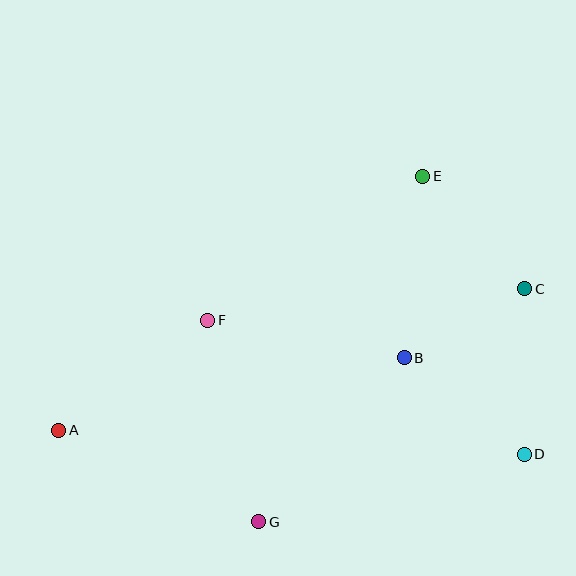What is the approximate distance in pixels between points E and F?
The distance between E and F is approximately 259 pixels.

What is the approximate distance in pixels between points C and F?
The distance between C and F is approximately 318 pixels.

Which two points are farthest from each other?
Points A and C are farthest from each other.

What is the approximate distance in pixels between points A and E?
The distance between A and E is approximately 444 pixels.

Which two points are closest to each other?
Points B and C are closest to each other.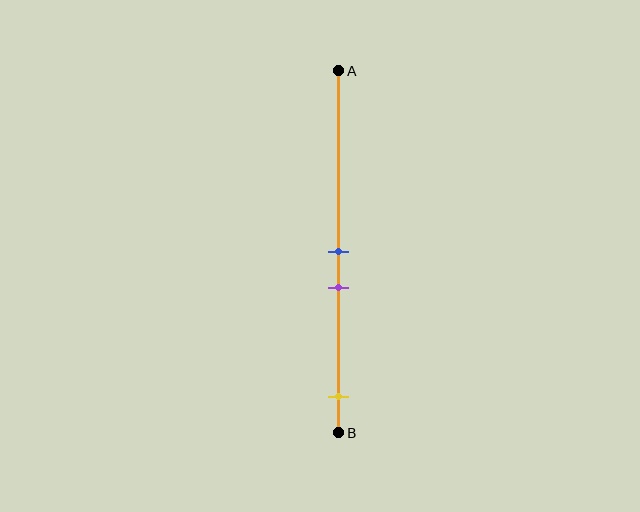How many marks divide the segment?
There are 3 marks dividing the segment.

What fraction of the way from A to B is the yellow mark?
The yellow mark is approximately 90% (0.9) of the way from A to B.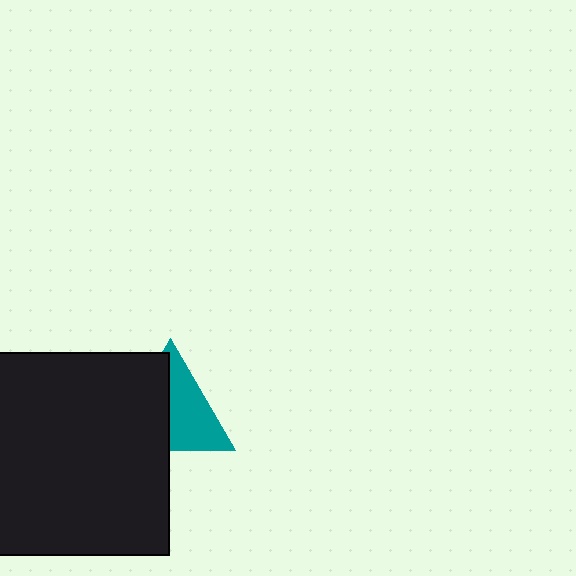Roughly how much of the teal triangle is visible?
About half of it is visible (roughly 52%).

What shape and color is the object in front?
The object in front is a black rectangle.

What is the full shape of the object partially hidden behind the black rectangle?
The partially hidden object is a teal triangle.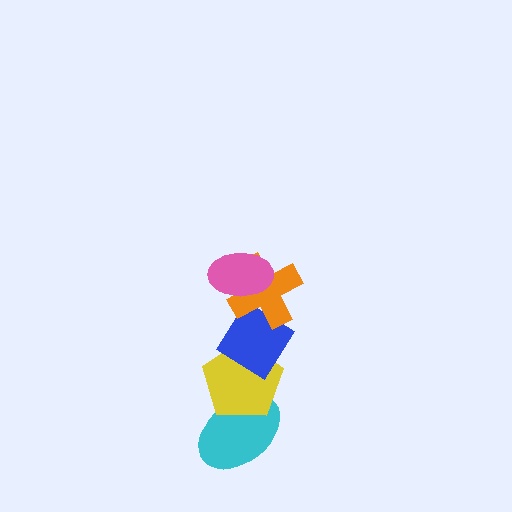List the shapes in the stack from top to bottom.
From top to bottom: the pink ellipse, the orange cross, the blue diamond, the yellow pentagon, the cyan ellipse.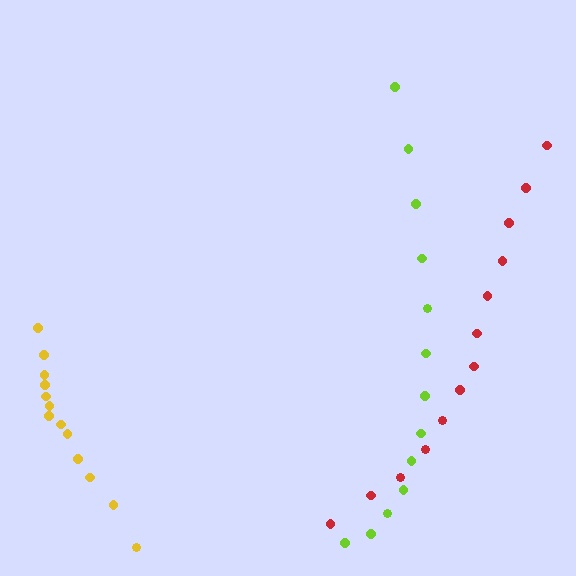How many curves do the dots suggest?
There are 3 distinct paths.